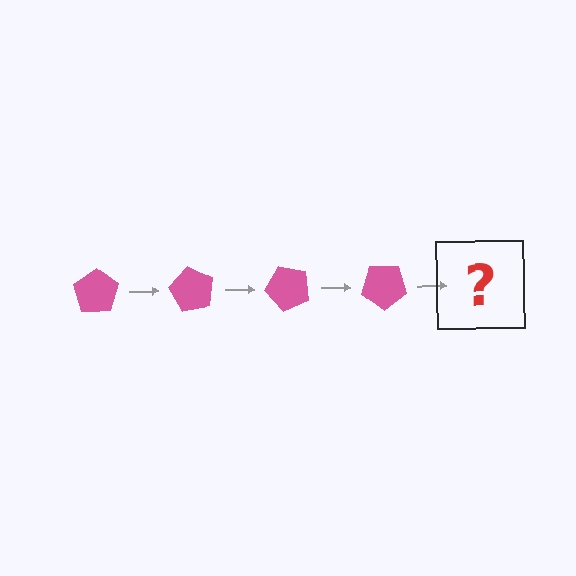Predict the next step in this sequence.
The next step is a pink pentagon rotated 240 degrees.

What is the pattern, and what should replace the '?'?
The pattern is that the pentagon rotates 60 degrees each step. The '?' should be a pink pentagon rotated 240 degrees.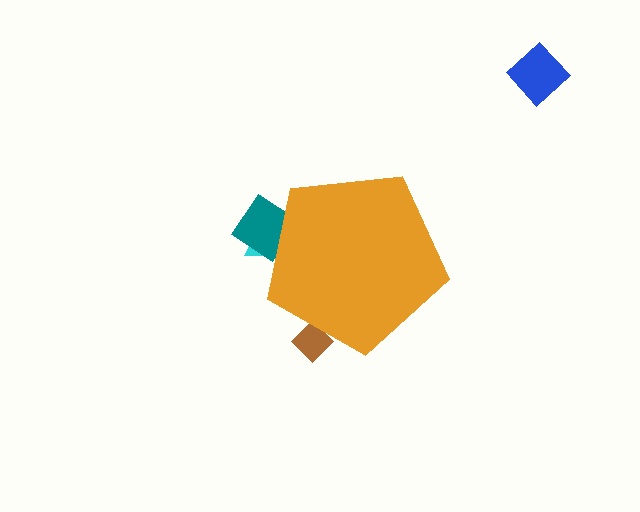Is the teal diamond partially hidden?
Yes, the teal diamond is partially hidden behind the orange pentagon.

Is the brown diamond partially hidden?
Yes, the brown diamond is partially hidden behind the orange pentagon.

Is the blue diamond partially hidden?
No, the blue diamond is fully visible.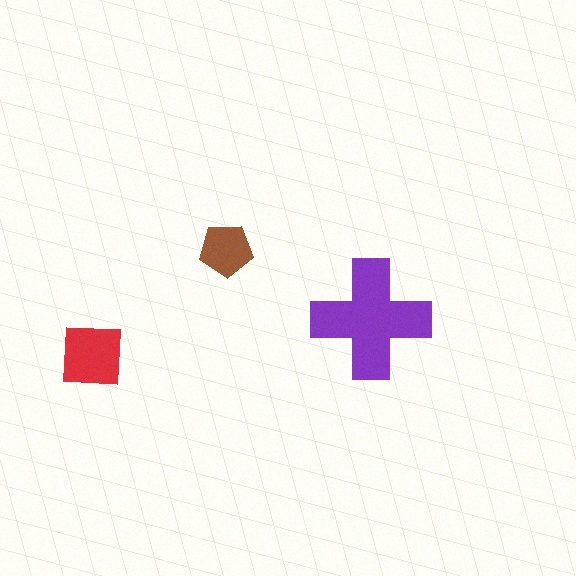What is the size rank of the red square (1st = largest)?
2nd.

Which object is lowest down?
The red square is bottommost.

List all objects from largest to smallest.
The purple cross, the red square, the brown pentagon.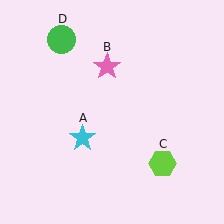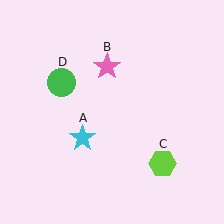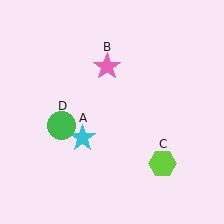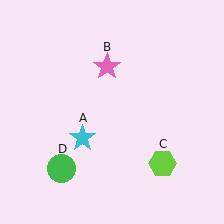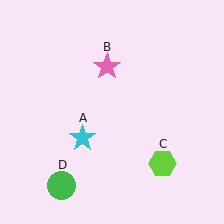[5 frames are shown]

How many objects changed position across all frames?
1 object changed position: green circle (object D).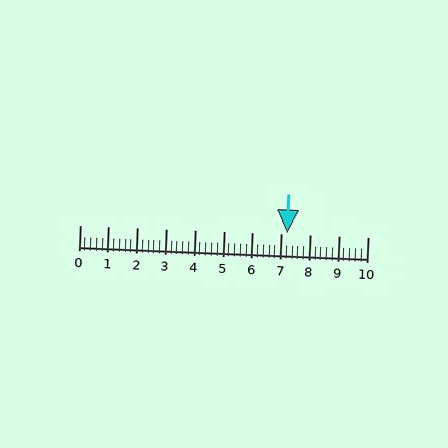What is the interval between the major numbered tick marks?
The major tick marks are spaced 1 units apart.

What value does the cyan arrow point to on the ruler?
The cyan arrow points to approximately 7.2.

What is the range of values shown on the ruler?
The ruler shows values from 0 to 10.